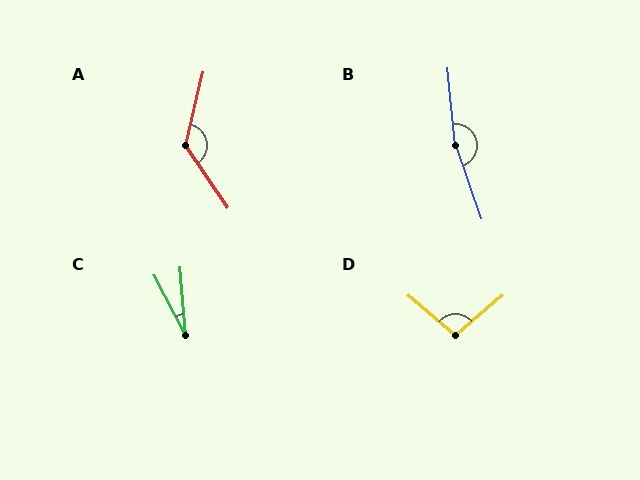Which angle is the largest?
B, at approximately 166 degrees.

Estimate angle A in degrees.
Approximately 132 degrees.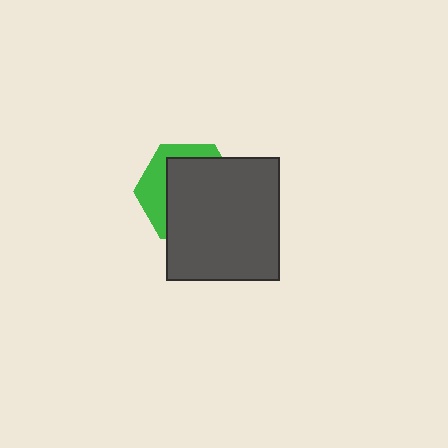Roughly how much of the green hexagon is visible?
A small part of it is visible (roughly 32%).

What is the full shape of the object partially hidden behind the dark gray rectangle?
The partially hidden object is a green hexagon.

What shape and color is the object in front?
The object in front is a dark gray rectangle.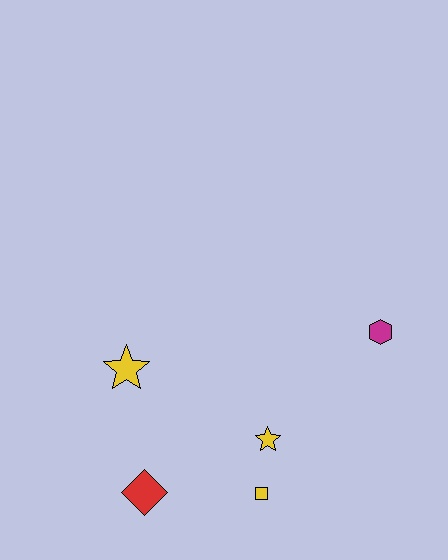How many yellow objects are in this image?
There are 3 yellow objects.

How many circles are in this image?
There are no circles.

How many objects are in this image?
There are 5 objects.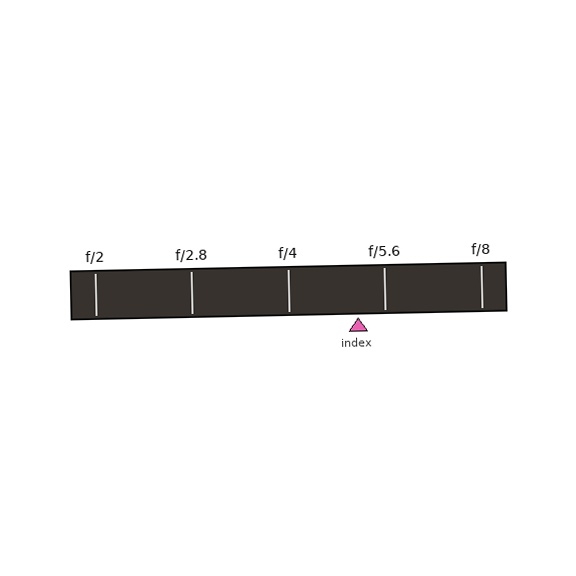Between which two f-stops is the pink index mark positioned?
The index mark is between f/4 and f/5.6.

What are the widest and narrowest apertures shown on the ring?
The widest aperture shown is f/2 and the narrowest is f/8.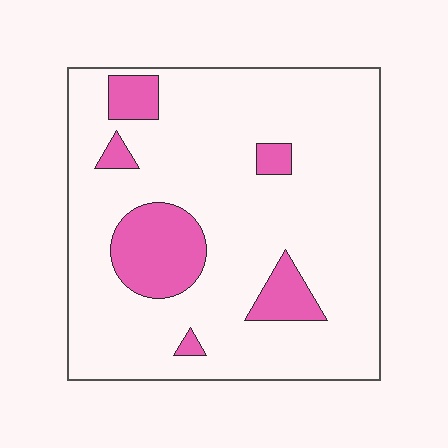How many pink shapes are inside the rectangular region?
6.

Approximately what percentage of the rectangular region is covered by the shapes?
Approximately 15%.